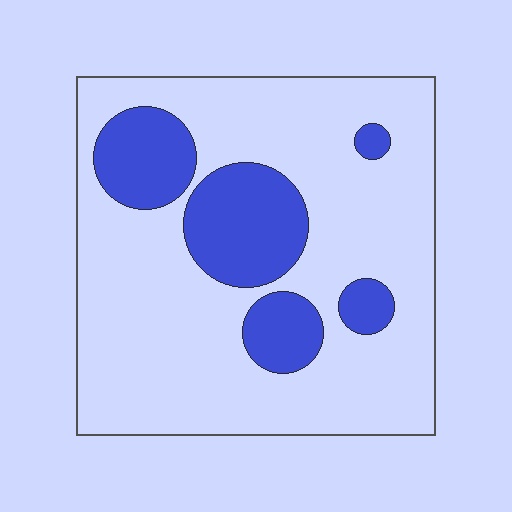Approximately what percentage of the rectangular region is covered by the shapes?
Approximately 25%.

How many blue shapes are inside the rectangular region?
5.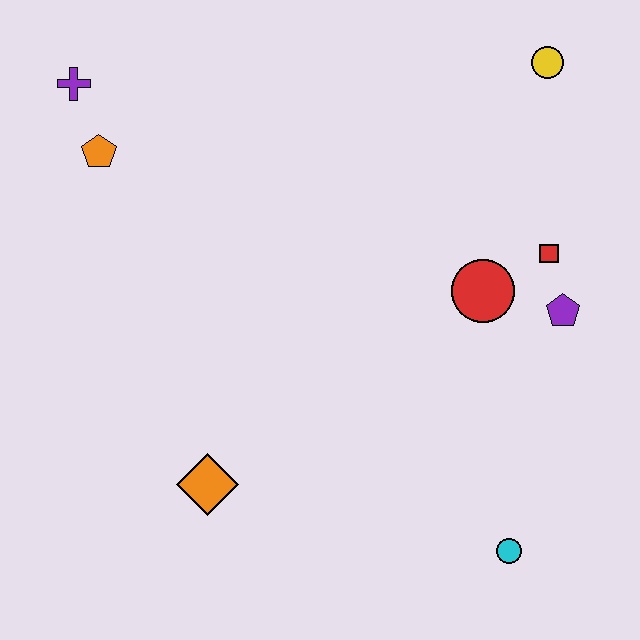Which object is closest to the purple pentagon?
The red square is closest to the purple pentagon.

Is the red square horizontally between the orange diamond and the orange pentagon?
No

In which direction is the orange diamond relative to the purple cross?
The orange diamond is below the purple cross.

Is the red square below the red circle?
No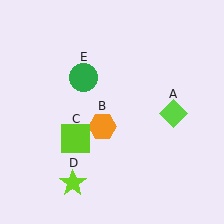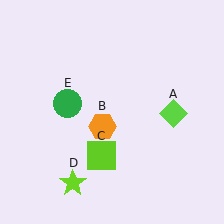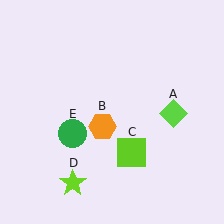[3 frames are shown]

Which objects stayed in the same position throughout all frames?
Lime diamond (object A) and orange hexagon (object B) and lime star (object D) remained stationary.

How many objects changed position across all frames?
2 objects changed position: lime square (object C), green circle (object E).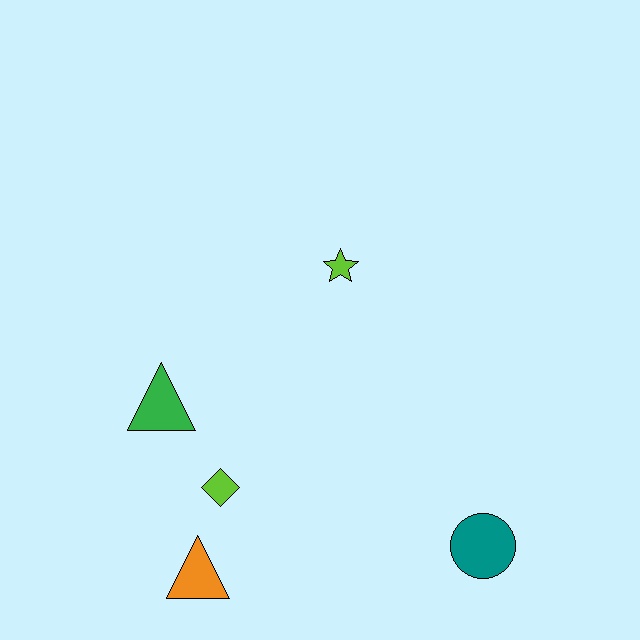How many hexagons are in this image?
There are no hexagons.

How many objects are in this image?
There are 5 objects.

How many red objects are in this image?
There are no red objects.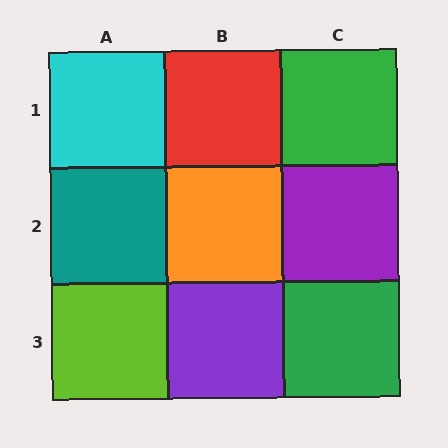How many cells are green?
2 cells are green.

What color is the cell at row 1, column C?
Green.